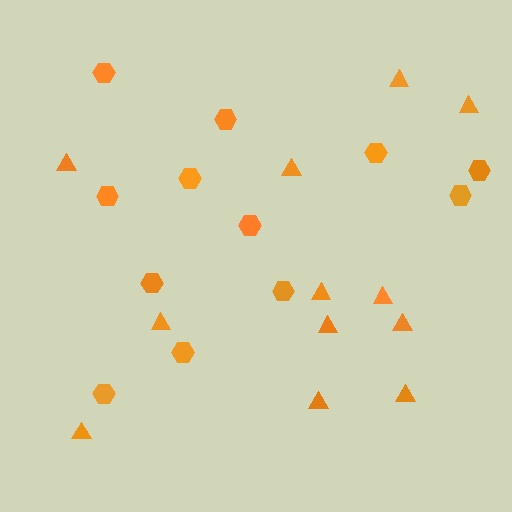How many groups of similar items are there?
There are 2 groups: one group of triangles (12) and one group of hexagons (12).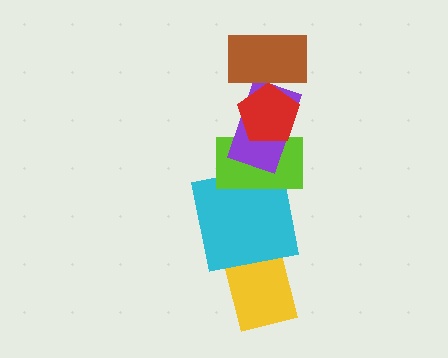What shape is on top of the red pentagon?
The brown rectangle is on top of the red pentagon.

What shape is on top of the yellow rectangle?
The cyan square is on top of the yellow rectangle.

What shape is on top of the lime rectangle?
The purple rectangle is on top of the lime rectangle.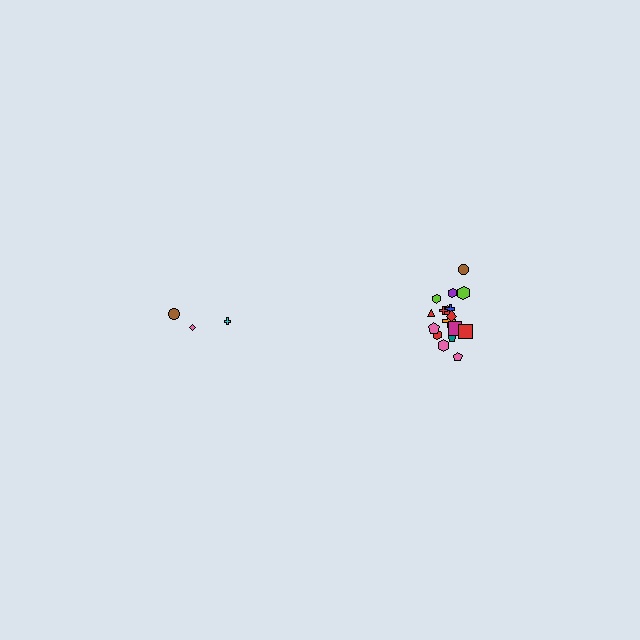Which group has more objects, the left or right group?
The right group.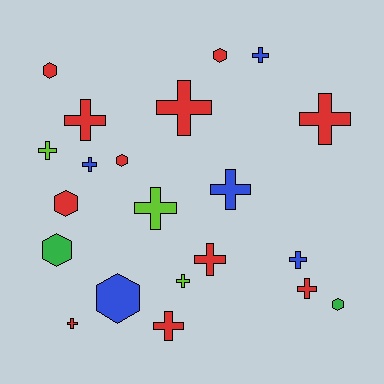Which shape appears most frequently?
Cross, with 14 objects.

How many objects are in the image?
There are 21 objects.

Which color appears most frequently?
Red, with 11 objects.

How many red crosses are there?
There are 7 red crosses.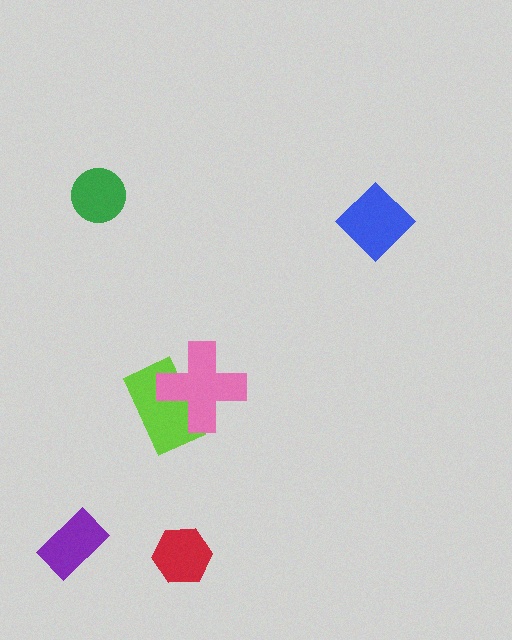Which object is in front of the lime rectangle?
The pink cross is in front of the lime rectangle.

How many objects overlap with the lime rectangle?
1 object overlaps with the lime rectangle.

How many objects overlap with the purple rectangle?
0 objects overlap with the purple rectangle.